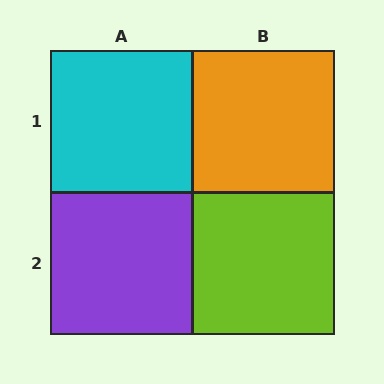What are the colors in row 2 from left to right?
Purple, lime.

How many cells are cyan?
1 cell is cyan.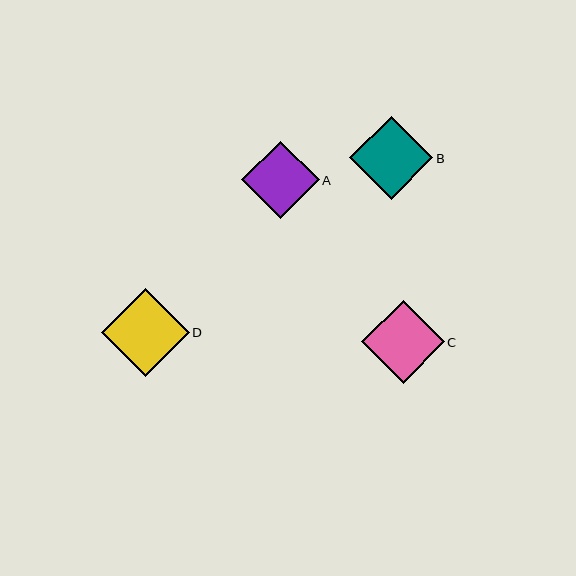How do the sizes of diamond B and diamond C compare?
Diamond B and diamond C are approximately the same size.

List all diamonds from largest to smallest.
From largest to smallest: D, B, C, A.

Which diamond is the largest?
Diamond D is the largest with a size of approximately 87 pixels.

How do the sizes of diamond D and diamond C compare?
Diamond D and diamond C are approximately the same size.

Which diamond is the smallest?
Diamond A is the smallest with a size of approximately 77 pixels.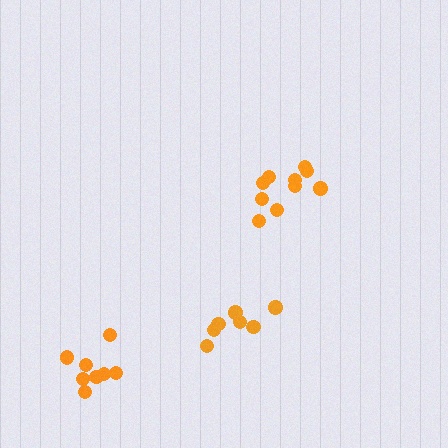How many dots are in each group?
Group 1: 10 dots, Group 2: 8 dots, Group 3: 7 dots (25 total).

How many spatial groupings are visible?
There are 3 spatial groupings.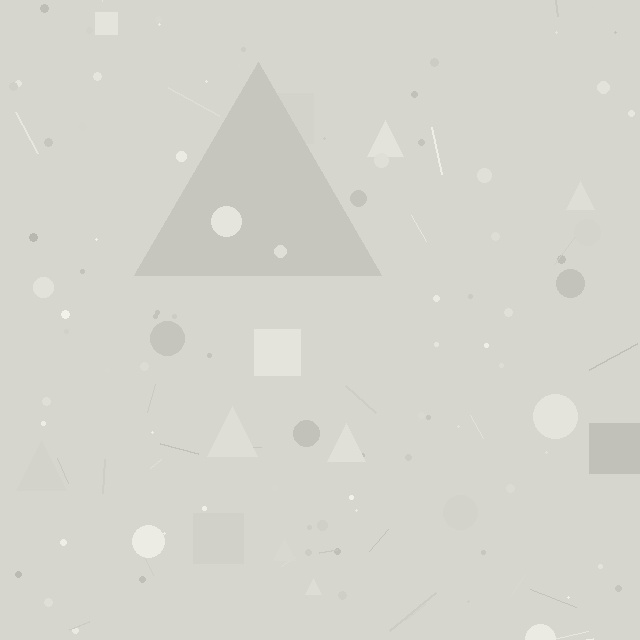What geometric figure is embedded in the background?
A triangle is embedded in the background.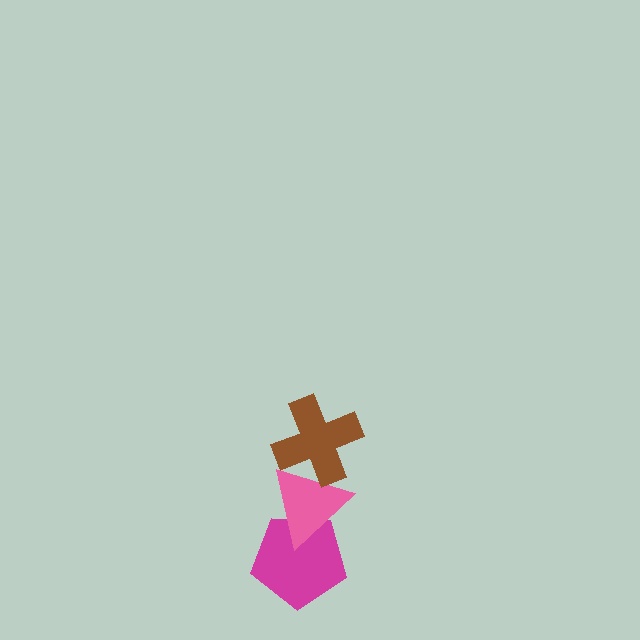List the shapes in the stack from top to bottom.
From top to bottom: the brown cross, the pink triangle, the magenta pentagon.